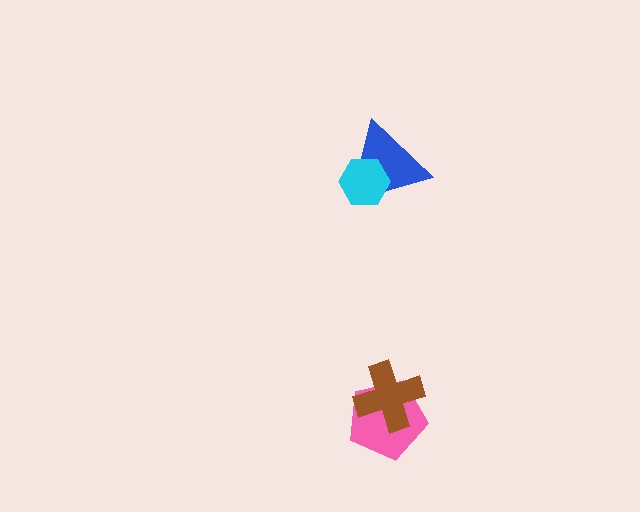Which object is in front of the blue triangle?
The cyan hexagon is in front of the blue triangle.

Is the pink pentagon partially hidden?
Yes, it is partially covered by another shape.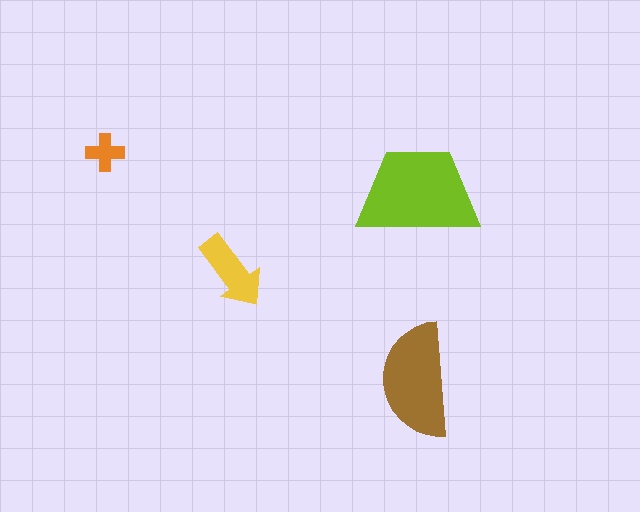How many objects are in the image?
There are 4 objects in the image.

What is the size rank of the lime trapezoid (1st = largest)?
1st.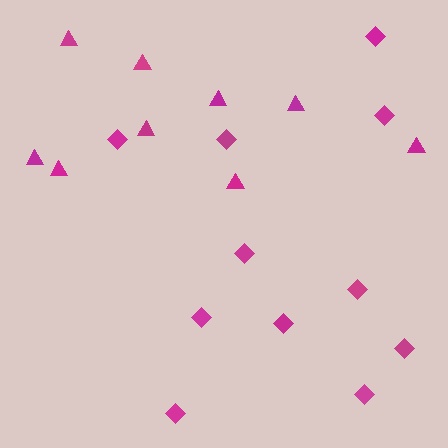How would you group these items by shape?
There are 2 groups: one group of diamonds (11) and one group of triangles (9).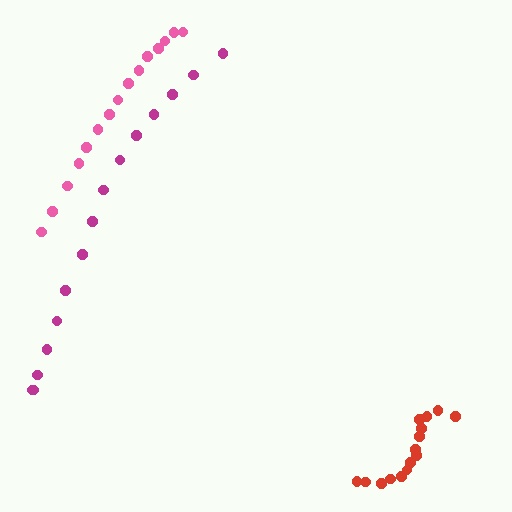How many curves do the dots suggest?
There are 3 distinct paths.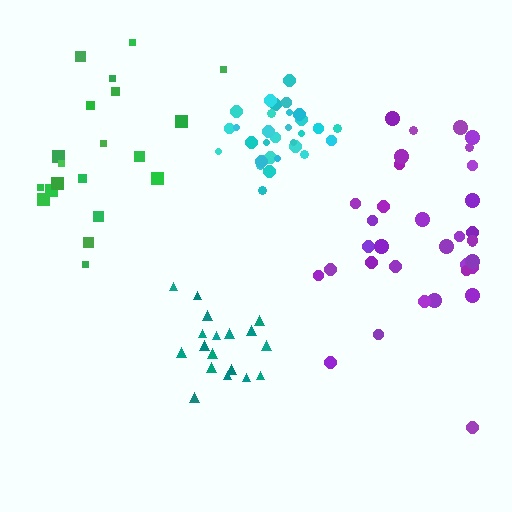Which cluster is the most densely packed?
Cyan.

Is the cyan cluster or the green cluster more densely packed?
Cyan.